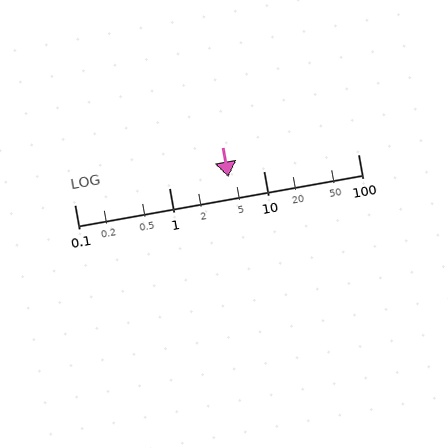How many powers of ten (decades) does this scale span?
The scale spans 3 decades, from 0.1 to 100.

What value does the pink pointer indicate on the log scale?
The pointer indicates approximately 4.3.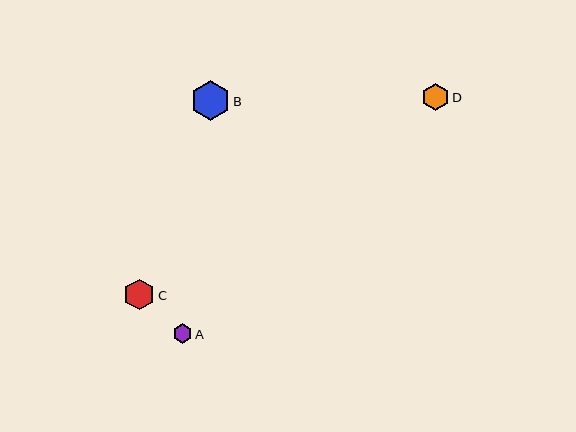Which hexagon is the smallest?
Hexagon A is the smallest with a size of approximately 19 pixels.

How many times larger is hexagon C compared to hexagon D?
Hexagon C is approximately 1.1 times the size of hexagon D.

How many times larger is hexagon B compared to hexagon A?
Hexagon B is approximately 2.1 times the size of hexagon A.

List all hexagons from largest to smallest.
From largest to smallest: B, C, D, A.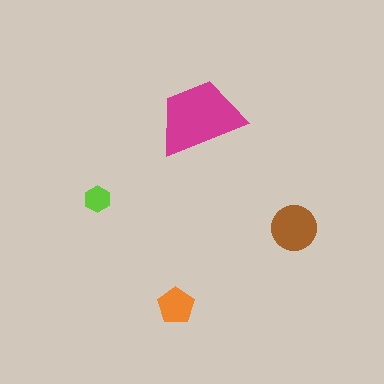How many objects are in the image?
There are 4 objects in the image.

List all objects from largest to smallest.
The magenta trapezoid, the brown circle, the orange pentagon, the lime hexagon.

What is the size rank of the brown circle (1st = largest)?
2nd.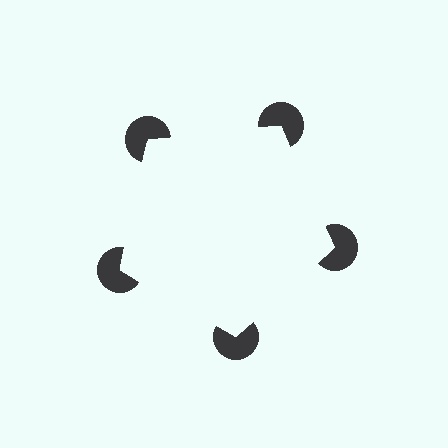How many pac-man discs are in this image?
There are 5 — one at each vertex of the illusory pentagon.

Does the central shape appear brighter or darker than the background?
It typically appears slightly brighter than the background, even though no actual brightness change is drawn.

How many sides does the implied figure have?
5 sides.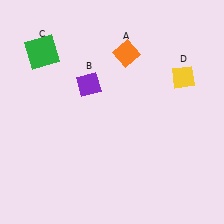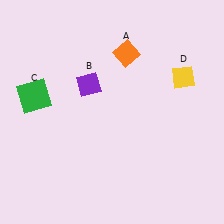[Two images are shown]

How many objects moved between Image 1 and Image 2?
1 object moved between the two images.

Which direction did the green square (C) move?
The green square (C) moved down.